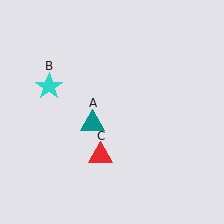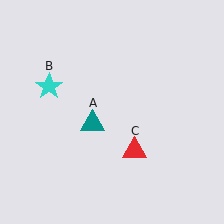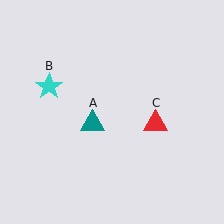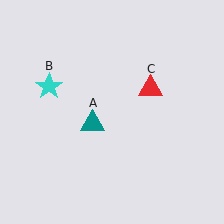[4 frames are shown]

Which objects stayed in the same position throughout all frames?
Teal triangle (object A) and cyan star (object B) remained stationary.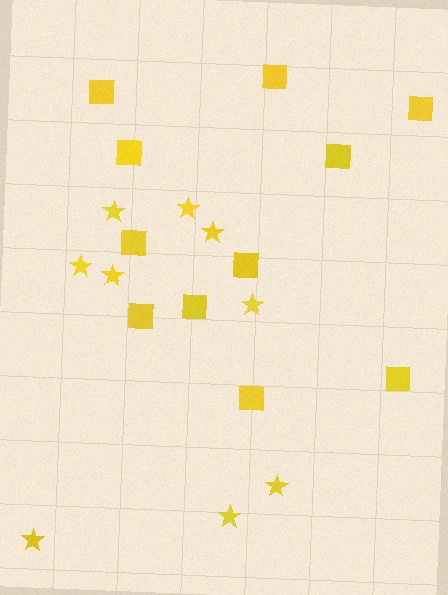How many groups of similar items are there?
There are 2 groups: one group of stars (9) and one group of squares (11).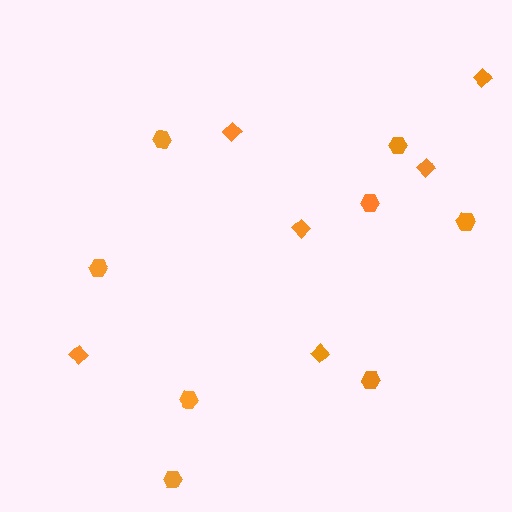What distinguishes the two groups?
There are 2 groups: one group of hexagons (8) and one group of diamonds (6).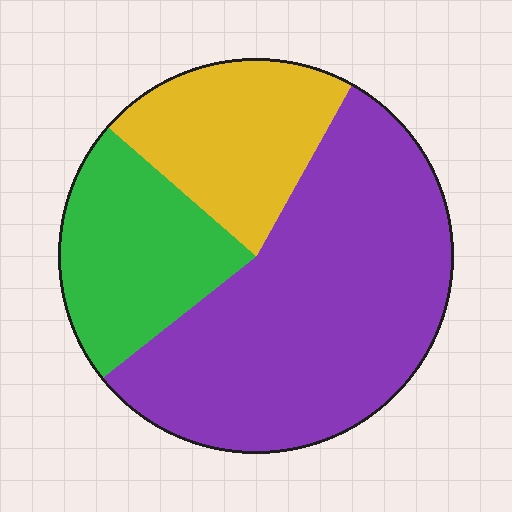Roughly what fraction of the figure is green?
Green covers roughly 20% of the figure.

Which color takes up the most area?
Purple, at roughly 55%.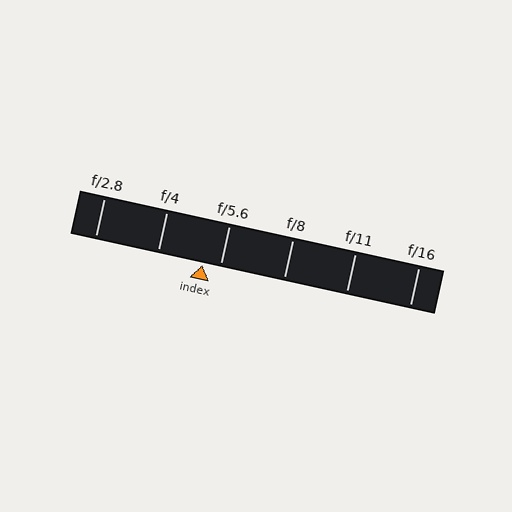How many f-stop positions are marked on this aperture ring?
There are 6 f-stop positions marked.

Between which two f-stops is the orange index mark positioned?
The index mark is between f/4 and f/5.6.